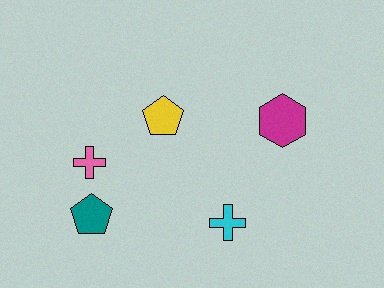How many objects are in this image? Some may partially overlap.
There are 5 objects.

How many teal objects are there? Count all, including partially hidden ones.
There is 1 teal object.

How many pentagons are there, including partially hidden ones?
There are 2 pentagons.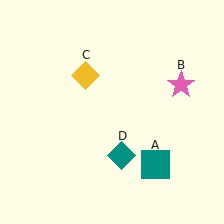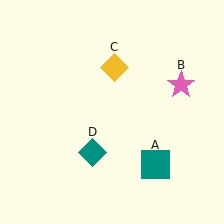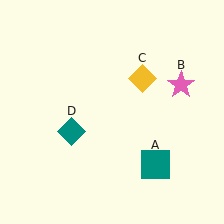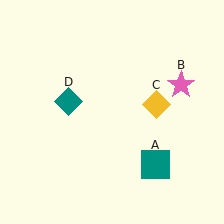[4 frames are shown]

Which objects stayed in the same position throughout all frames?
Teal square (object A) and pink star (object B) remained stationary.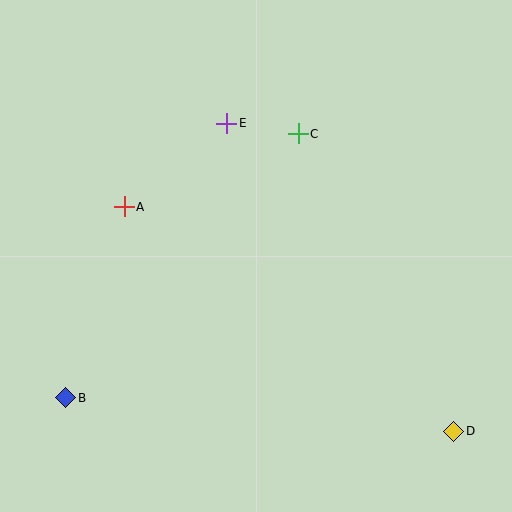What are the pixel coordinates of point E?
Point E is at (227, 123).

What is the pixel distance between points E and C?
The distance between E and C is 72 pixels.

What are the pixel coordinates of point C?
Point C is at (298, 134).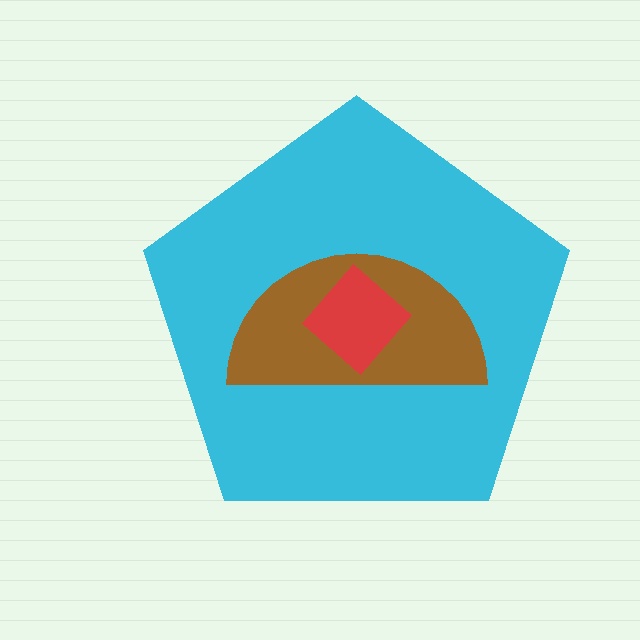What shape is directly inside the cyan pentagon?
The brown semicircle.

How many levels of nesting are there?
3.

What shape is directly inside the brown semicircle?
The red diamond.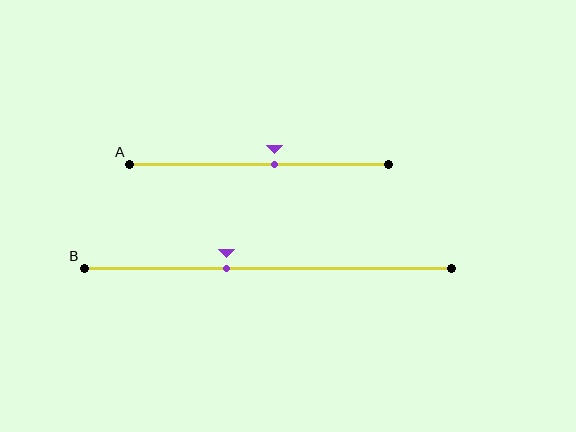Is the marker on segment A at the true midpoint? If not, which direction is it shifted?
No, the marker on segment A is shifted to the right by about 6% of the segment length.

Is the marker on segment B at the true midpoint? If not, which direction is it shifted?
No, the marker on segment B is shifted to the left by about 11% of the segment length.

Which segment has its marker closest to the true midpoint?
Segment A has its marker closest to the true midpoint.